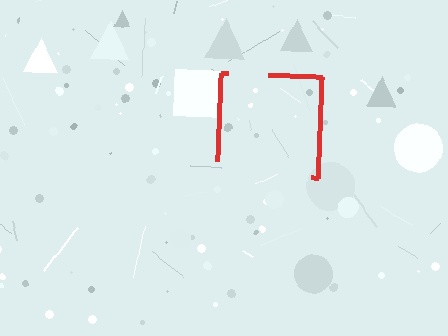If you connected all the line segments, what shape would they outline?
They would outline a square.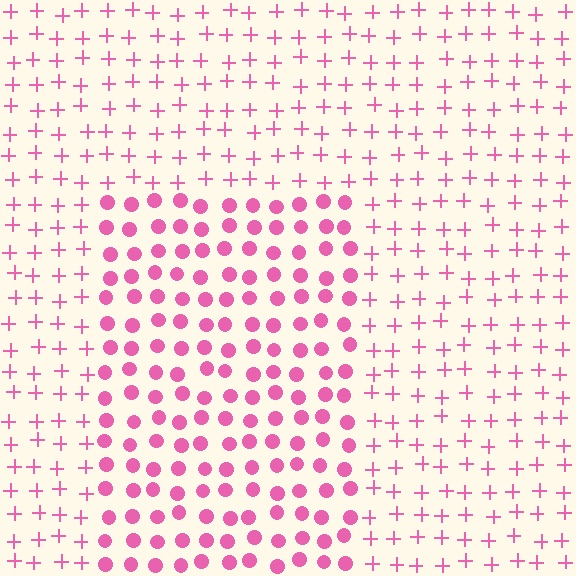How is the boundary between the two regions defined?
The boundary is defined by a change in element shape: circles inside vs. plus signs outside. All elements share the same color and spacing.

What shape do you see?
I see a rectangle.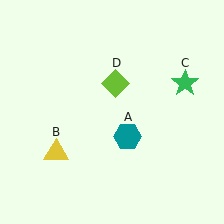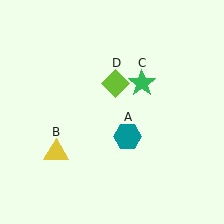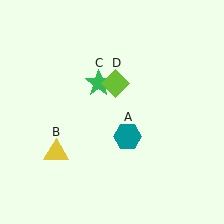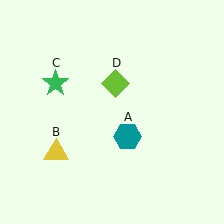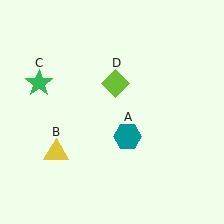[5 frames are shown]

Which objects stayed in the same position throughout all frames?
Teal hexagon (object A) and yellow triangle (object B) and lime diamond (object D) remained stationary.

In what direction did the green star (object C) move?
The green star (object C) moved left.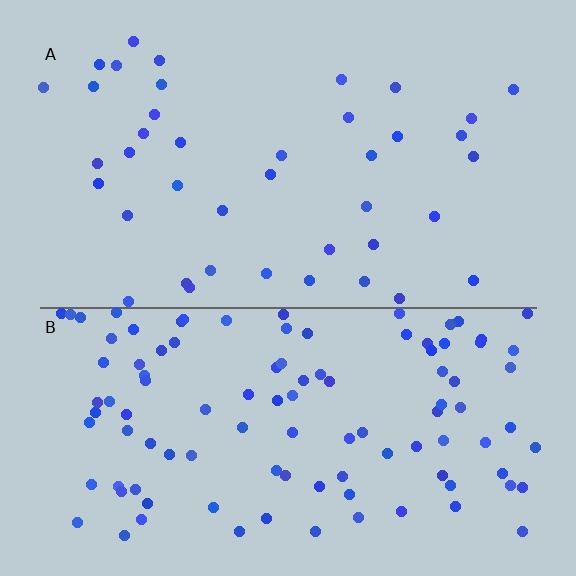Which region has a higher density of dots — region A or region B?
B (the bottom).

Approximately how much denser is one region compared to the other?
Approximately 2.6× — region B over region A.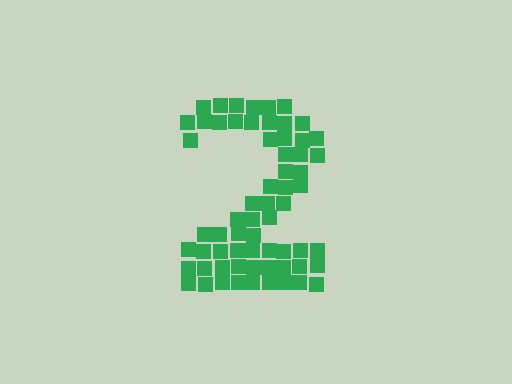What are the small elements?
The small elements are squares.